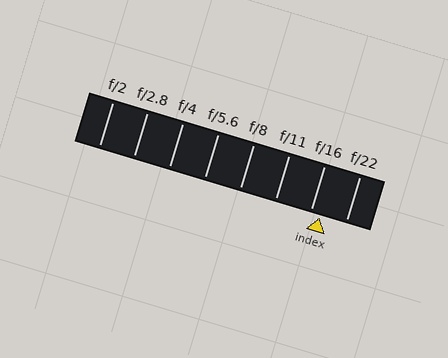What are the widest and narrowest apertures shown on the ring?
The widest aperture shown is f/2 and the narrowest is f/22.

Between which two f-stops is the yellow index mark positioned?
The index mark is between f/16 and f/22.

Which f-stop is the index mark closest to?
The index mark is closest to f/16.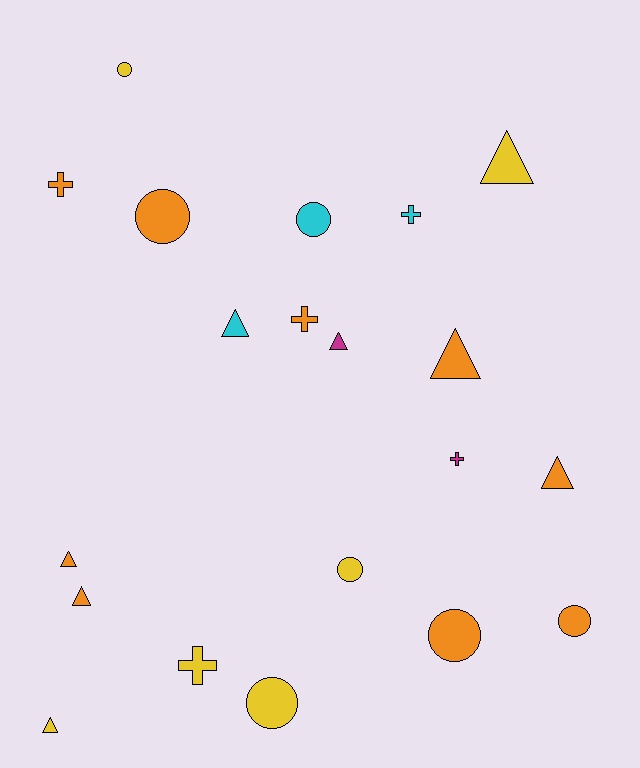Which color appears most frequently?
Orange, with 9 objects.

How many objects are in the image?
There are 20 objects.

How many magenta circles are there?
There are no magenta circles.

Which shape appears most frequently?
Triangle, with 8 objects.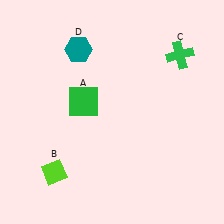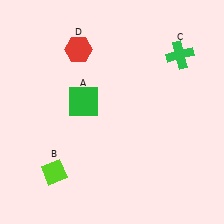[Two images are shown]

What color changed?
The hexagon (D) changed from teal in Image 1 to red in Image 2.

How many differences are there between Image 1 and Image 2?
There is 1 difference between the two images.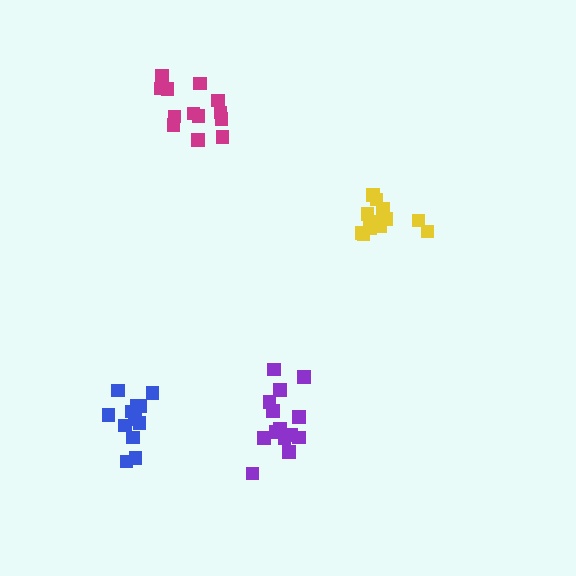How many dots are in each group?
Group 1: 14 dots, Group 2: 13 dots, Group 3: 13 dots, Group 4: 12 dots (52 total).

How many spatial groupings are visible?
There are 4 spatial groupings.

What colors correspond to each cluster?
The clusters are colored: purple, magenta, yellow, blue.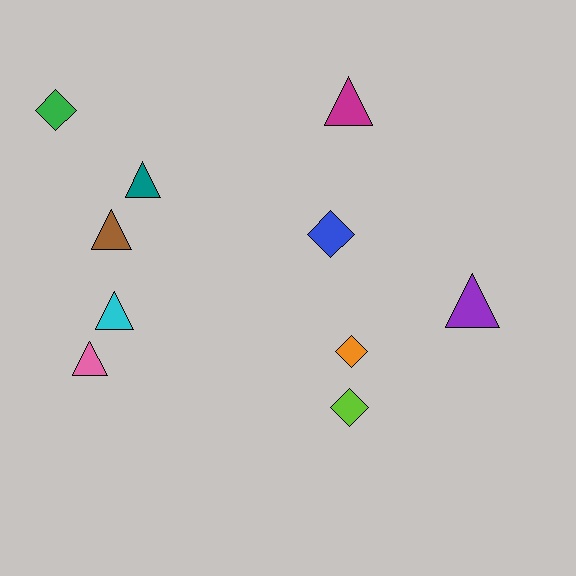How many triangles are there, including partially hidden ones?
There are 6 triangles.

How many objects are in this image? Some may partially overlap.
There are 10 objects.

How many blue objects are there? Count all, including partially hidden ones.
There is 1 blue object.